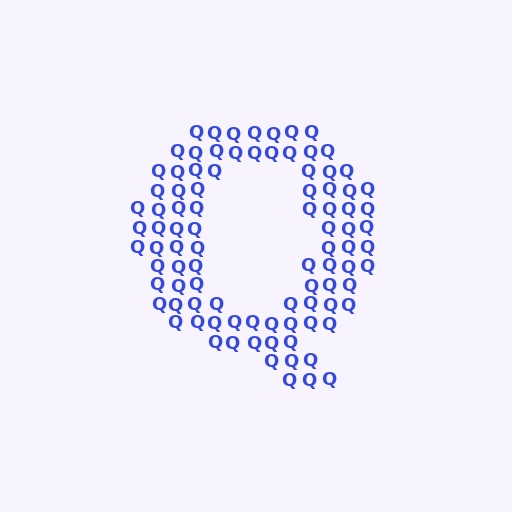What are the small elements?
The small elements are letter Q's.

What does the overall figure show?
The overall figure shows the letter Q.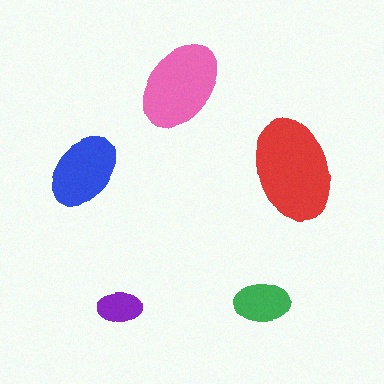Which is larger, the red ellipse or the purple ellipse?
The red one.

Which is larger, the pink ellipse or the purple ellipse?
The pink one.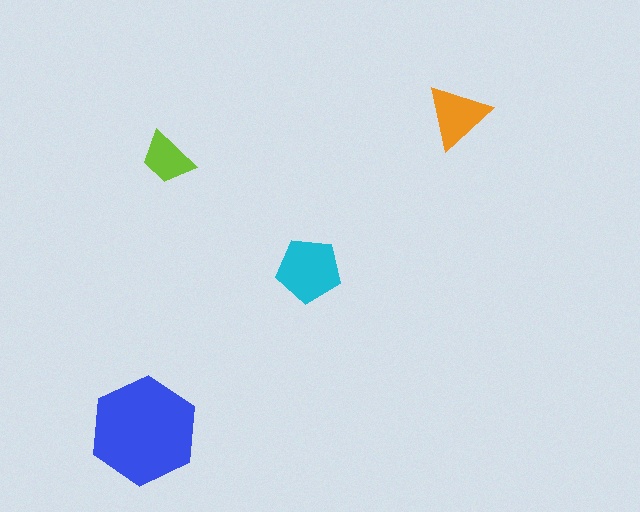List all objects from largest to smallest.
The blue hexagon, the cyan pentagon, the orange triangle, the lime trapezoid.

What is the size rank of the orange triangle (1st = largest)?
3rd.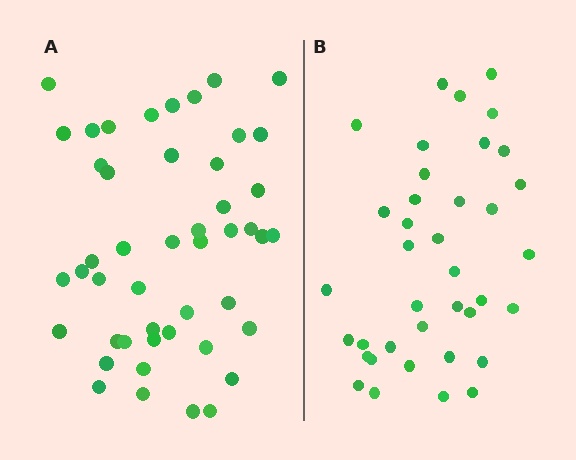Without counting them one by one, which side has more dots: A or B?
Region A (the left region) has more dots.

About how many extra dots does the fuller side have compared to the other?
Region A has roughly 8 or so more dots than region B.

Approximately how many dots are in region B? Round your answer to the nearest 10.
About 40 dots. (The exact count is 38, which rounds to 40.)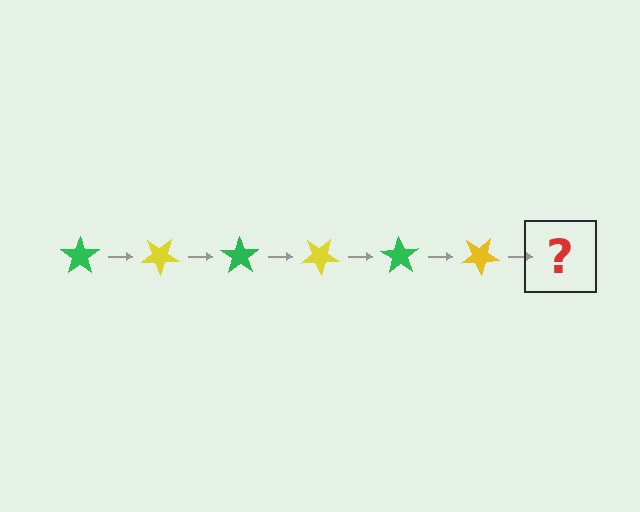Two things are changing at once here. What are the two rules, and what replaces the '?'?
The two rules are that it rotates 35 degrees each step and the color cycles through green and yellow. The '?' should be a green star, rotated 210 degrees from the start.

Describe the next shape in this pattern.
It should be a green star, rotated 210 degrees from the start.